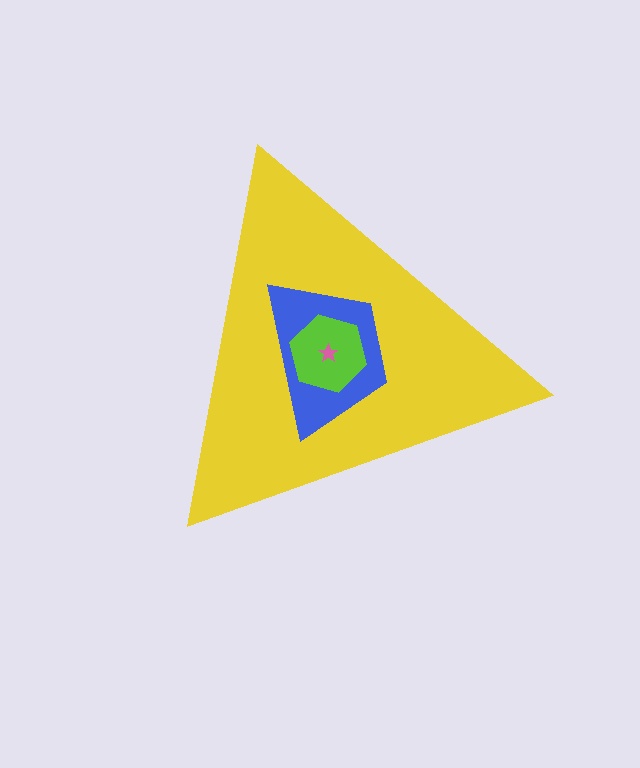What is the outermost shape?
The yellow triangle.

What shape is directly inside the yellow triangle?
The blue trapezoid.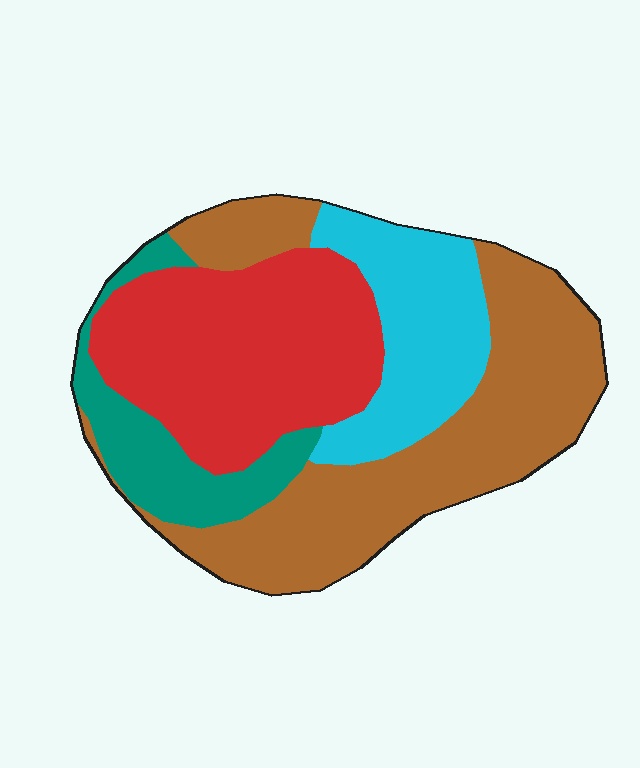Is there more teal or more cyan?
Cyan.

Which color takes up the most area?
Brown, at roughly 40%.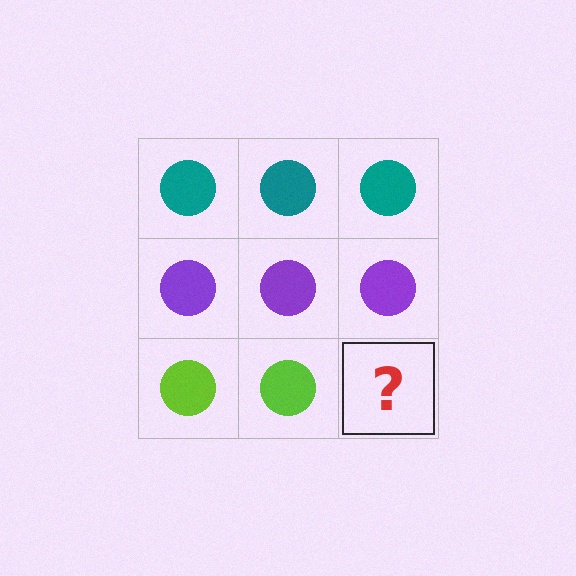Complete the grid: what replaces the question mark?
The question mark should be replaced with a lime circle.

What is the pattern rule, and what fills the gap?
The rule is that each row has a consistent color. The gap should be filled with a lime circle.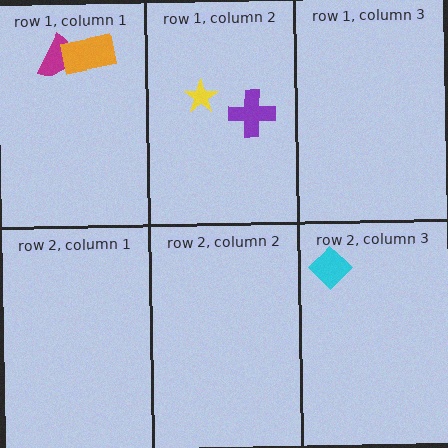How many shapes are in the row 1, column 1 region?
2.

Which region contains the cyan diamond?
The row 2, column 3 region.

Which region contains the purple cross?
The row 1, column 2 region.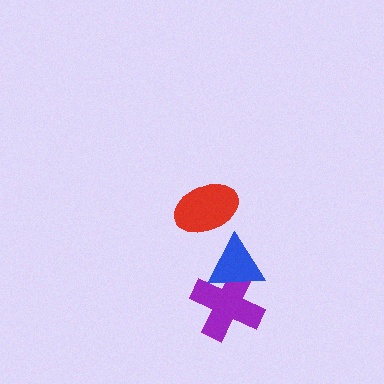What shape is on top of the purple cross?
The blue triangle is on top of the purple cross.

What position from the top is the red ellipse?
The red ellipse is 1st from the top.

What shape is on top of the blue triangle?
The red ellipse is on top of the blue triangle.